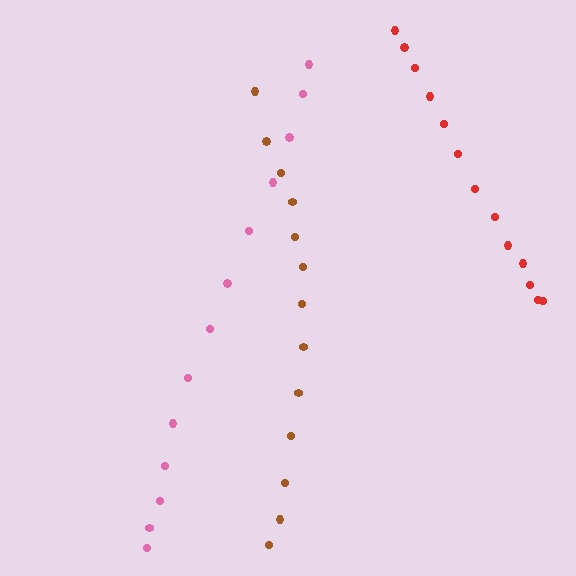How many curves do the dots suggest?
There are 3 distinct paths.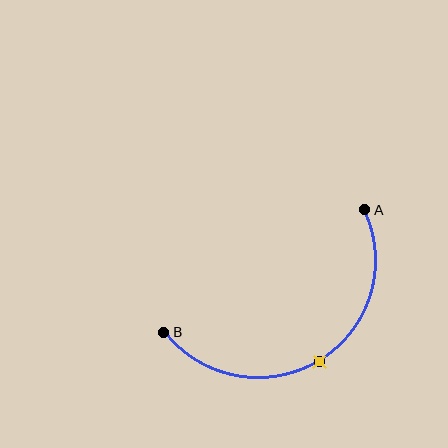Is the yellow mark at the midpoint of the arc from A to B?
Yes. The yellow mark lies on the arc at equal arc-length from both A and B — it is the arc midpoint.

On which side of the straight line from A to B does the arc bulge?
The arc bulges below the straight line connecting A and B.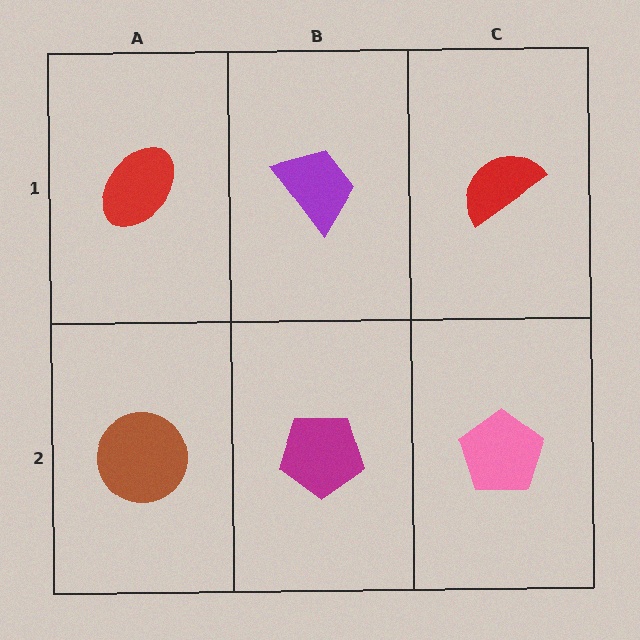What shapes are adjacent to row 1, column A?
A brown circle (row 2, column A), a purple trapezoid (row 1, column B).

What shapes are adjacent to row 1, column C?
A pink pentagon (row 2, column C), a purple trapezoid (row 1, column B).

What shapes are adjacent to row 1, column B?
A magenta pentagon (row 2, column B), a red ellipse (row 1, column A), a red semicircle (row 1, column C).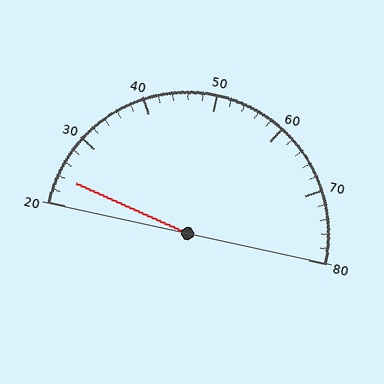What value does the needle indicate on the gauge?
The needle indicates approximately 24.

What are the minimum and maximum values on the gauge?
The gauge ranges from 20 to 80.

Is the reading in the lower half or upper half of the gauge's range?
The reading is in the lower half of the range (20 to 80).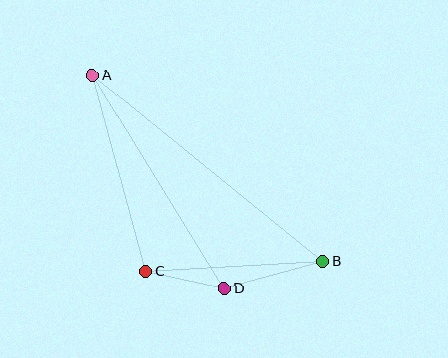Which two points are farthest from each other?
Points A and B are farthest from each other.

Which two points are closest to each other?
Points C and D are closest to each other.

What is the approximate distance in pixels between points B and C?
The distance between B and C is approximately 177 pixels.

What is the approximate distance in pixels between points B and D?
The distance between B and D is approximately 103 pixels.